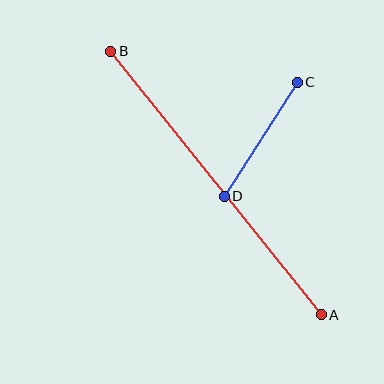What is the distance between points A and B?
The distance is approximately 337 pixels.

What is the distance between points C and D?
The distance is approximately 135 pixels.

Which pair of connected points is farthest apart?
Points A and B are farthest apart.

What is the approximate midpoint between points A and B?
The midpoint is at approximately (216, 183) pixels.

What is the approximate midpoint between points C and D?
The midpoint is at approximately (261, 139) pixels.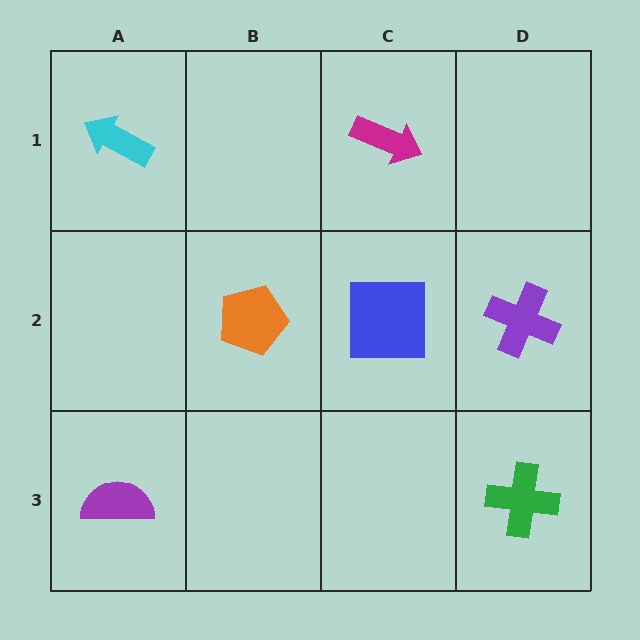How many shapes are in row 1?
2 shapes.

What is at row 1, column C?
A magenta arrow.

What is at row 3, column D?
A green cross.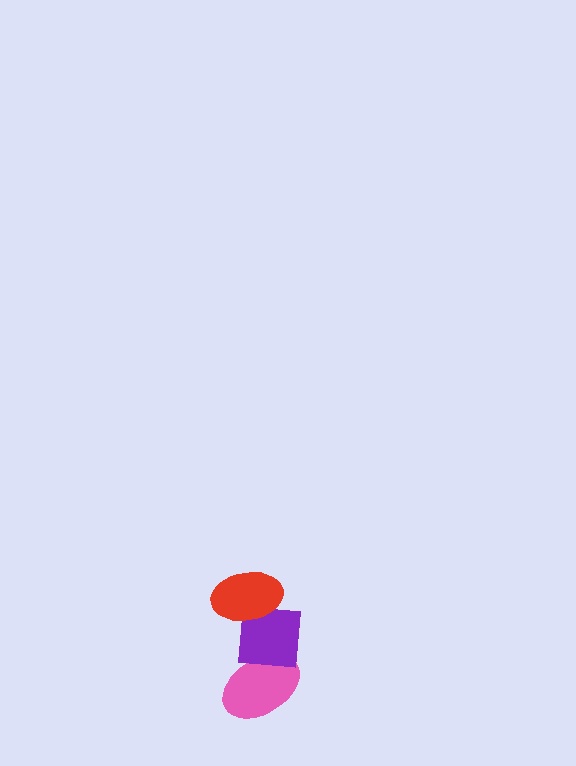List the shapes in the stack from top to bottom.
From top to bottom: the red ellipse, the purple square, the pink ellipse.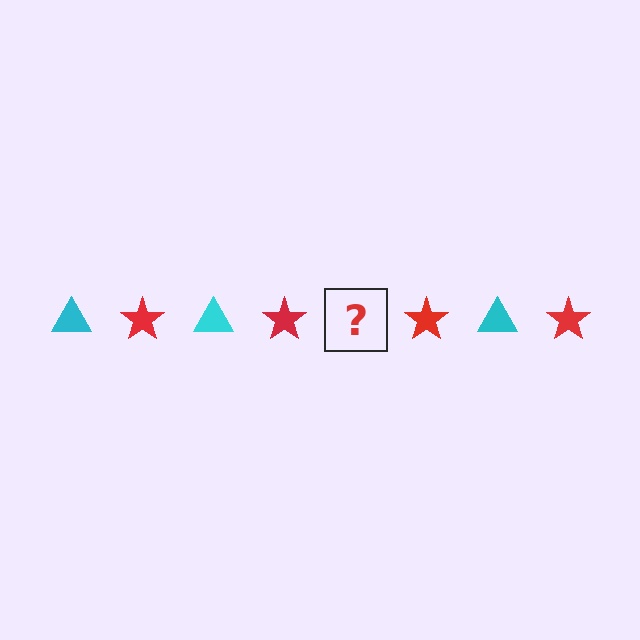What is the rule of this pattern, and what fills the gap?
The rule is that the pattern alternates between cyan triangle and red star. The gap should be filled with a cyan triangle.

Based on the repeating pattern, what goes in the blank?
The blank should be a cyan triangle.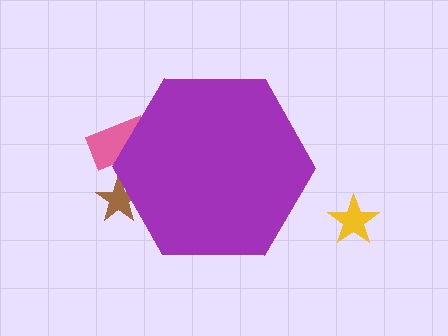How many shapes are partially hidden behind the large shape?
2 shapes are partially hidden.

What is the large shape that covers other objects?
A purple hexagon.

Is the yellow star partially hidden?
No, the yellow star is fully visible.